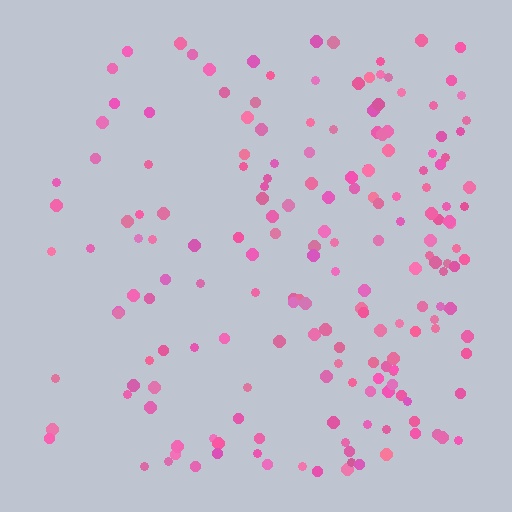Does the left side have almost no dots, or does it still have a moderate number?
Still a moderate number, just noticeably fewer than the right.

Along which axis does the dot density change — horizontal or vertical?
Horizontal.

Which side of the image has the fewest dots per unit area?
The left.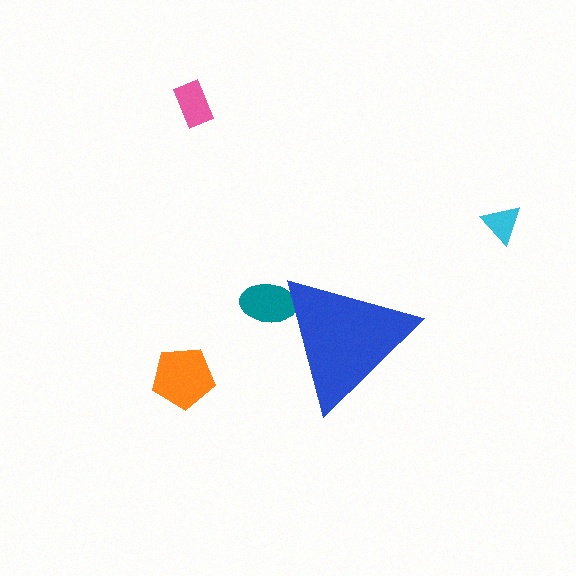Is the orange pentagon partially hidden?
No, the orange pentagon is fully visible.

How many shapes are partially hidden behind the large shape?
1 shape is partially hidden.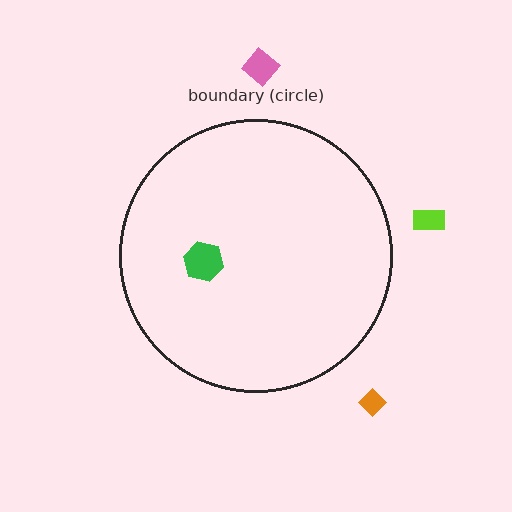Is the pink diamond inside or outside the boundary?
Outside.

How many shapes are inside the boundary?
1 inside, 3 outside.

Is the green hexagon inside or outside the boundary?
Inside.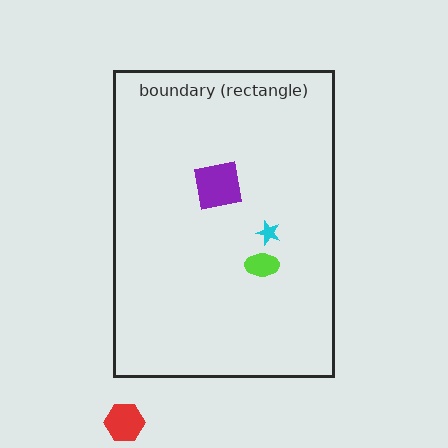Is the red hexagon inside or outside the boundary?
Outside.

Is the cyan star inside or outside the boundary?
Inside.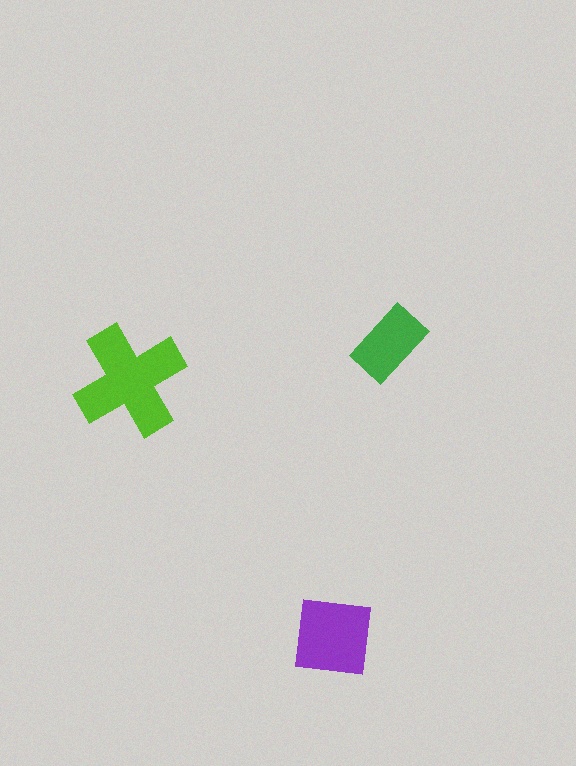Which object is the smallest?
The green rectangle.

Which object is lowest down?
The purple square is bottommost.